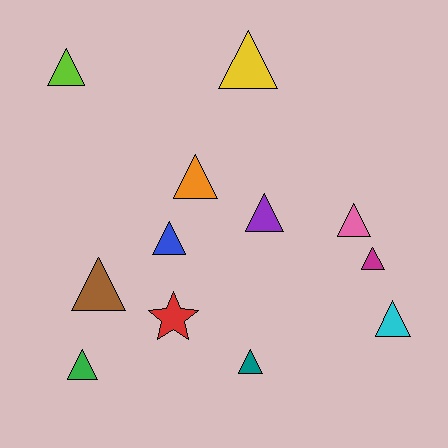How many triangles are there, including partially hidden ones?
There are 11 triangles.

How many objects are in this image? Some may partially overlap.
There are 12 objects.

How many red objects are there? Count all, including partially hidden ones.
There is 1 red object.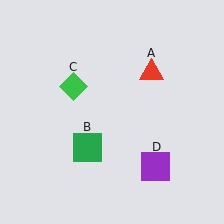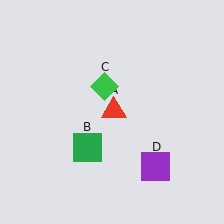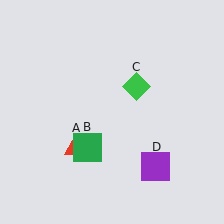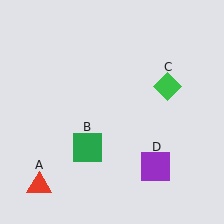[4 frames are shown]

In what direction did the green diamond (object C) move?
The green diamond (object C) moved right.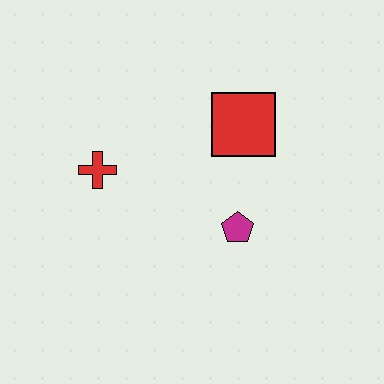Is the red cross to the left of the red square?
Yes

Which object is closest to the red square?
The magenta pentagon is closest to the red square.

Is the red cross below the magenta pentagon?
No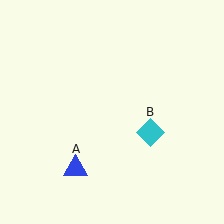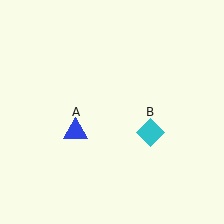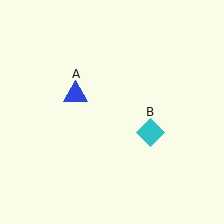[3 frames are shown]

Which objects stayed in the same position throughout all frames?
Cyan diamond (object B) remained stationary.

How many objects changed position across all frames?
1 object changed position: blue triangle (object A).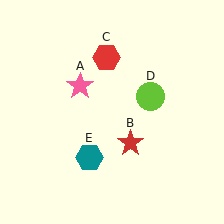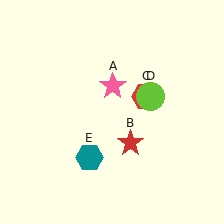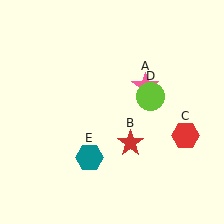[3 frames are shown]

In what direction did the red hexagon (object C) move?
The red hexagon (object C) moved down and to the right.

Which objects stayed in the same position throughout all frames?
Red star (object B) and lime circle (object D) and teal hexagon (object E) remained stationary.